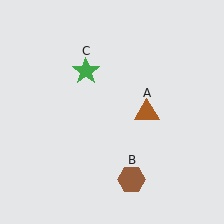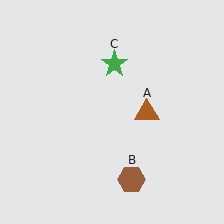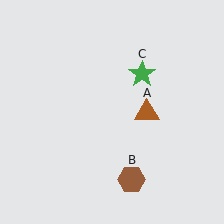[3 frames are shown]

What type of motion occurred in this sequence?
The green star (object C) rotated clockwise around the center of the scene.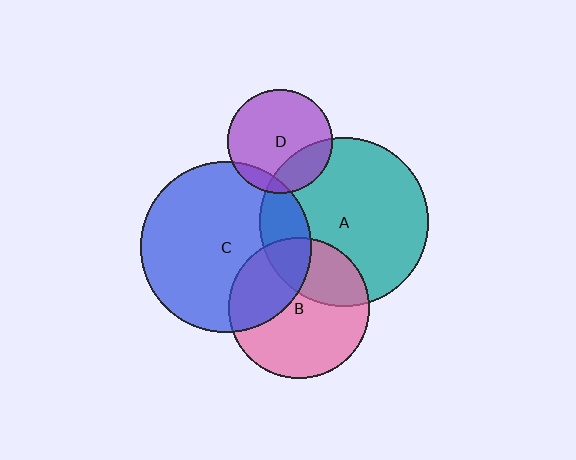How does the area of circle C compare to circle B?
Approximately 1.5 times.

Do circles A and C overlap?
Yes.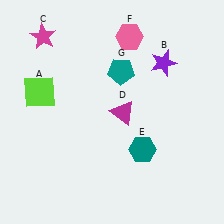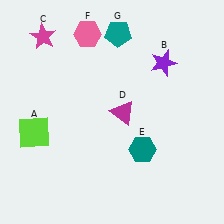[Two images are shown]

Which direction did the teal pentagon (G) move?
The teal pentagon (G) moved up.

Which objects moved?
The objects that moved are: the lime square (A), the pink hexagon (F), the teal pentagon (G).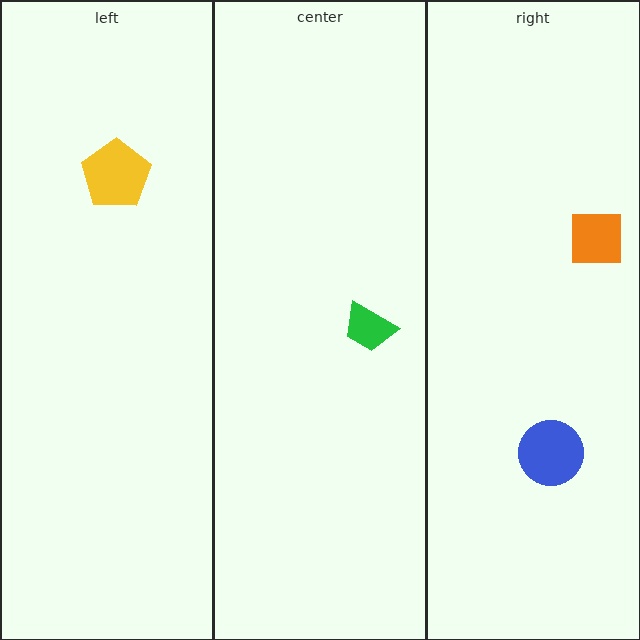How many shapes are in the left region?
1.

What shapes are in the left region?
The yellow pentagon.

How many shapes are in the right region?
2.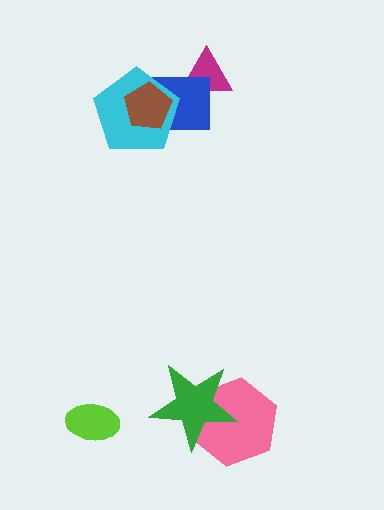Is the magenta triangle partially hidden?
Yes, it is partially covered by another shape.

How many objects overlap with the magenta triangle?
1 object overlaps with the magenta triangle.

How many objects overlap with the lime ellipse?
0 objects overlap with the lime ellipse.